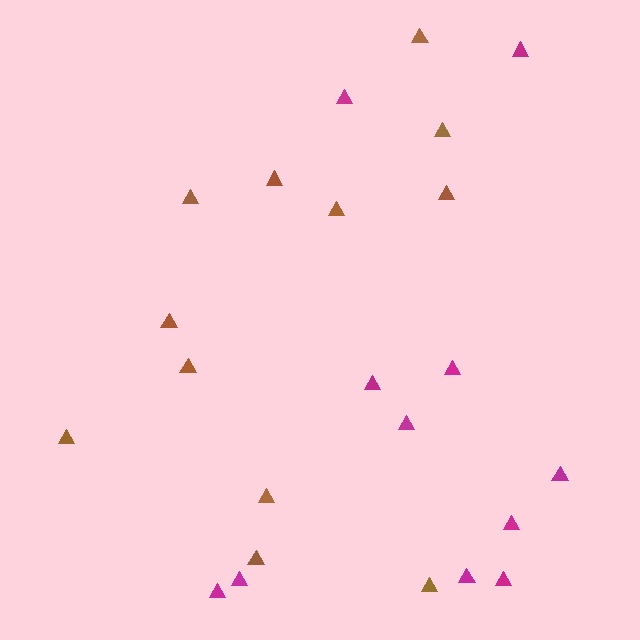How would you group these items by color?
There are 2 groups: one group of magenta triangles (11) and one group of brown triangles (12).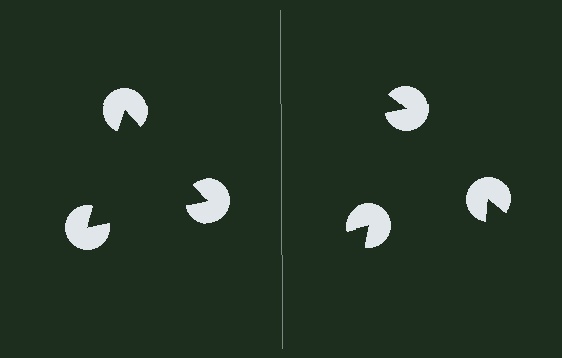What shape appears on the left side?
An illusory triangle.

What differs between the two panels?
The pac-man discs are positioned identically on both sides; only the wedge orientations differ. On the left they align to a triangle; on the right they are misaligned.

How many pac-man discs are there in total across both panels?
6 — 3 on each side.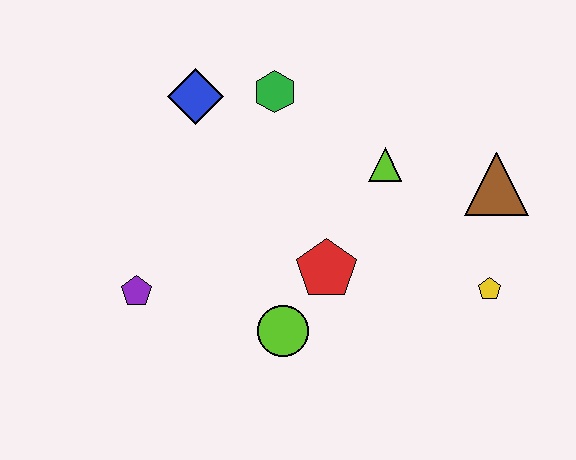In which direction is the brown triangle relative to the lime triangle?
The brown triangle is to the right of the lime triangle.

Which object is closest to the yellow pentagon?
The brown triangle is closest to the yellow pentagon.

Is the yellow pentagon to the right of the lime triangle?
Yes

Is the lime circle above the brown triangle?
No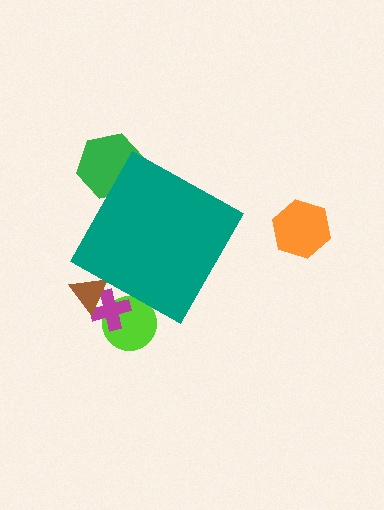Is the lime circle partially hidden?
Yes, the lime circle is partially hidden behind the teal diamond.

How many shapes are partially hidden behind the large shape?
4 shapes are partially hidden.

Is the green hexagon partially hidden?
Yes, the green hexagon is partially hidden behind the teal diamond.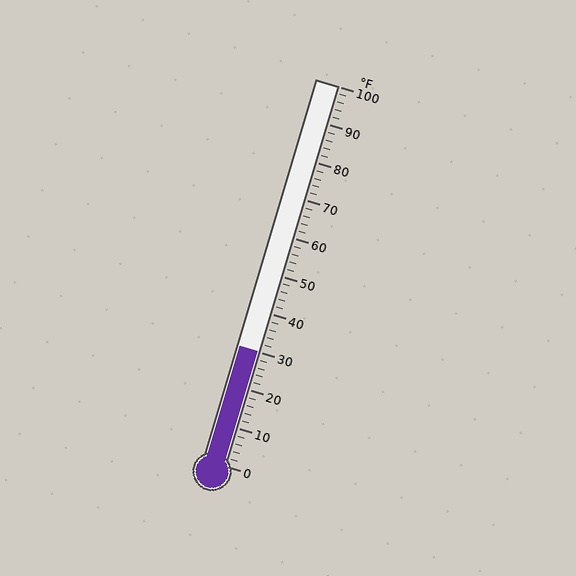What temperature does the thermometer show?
The thermometer shows approximately 30°F.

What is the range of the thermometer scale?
The thermometer scale ranges from 0°F to 100°F.